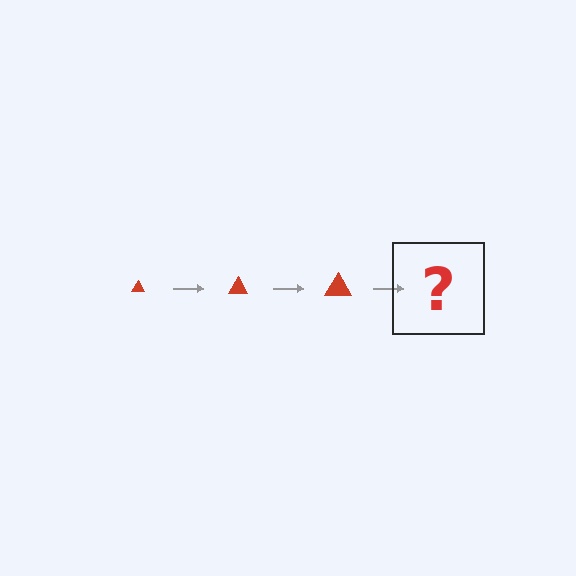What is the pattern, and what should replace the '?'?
The pattern is that the triangle gets progressively larger each step. The '?' should be a red triangle, larger than the previous one.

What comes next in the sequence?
The next element should be a red triangle, larger than the previous one.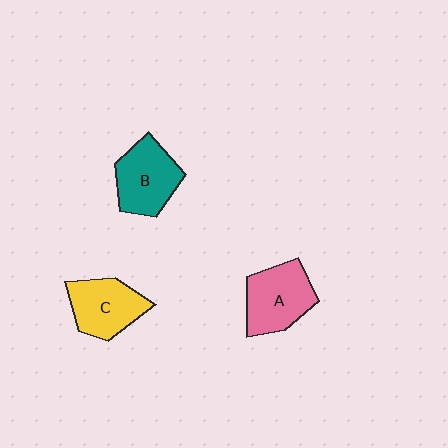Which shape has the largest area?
Shape A (pink).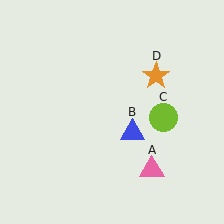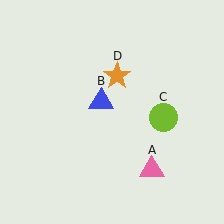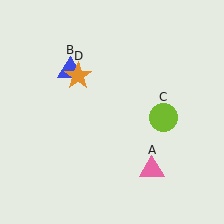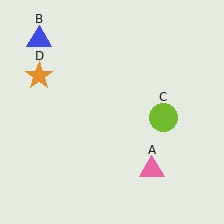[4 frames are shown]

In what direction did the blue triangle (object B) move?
The blue triangle (object B) moved up and to the left.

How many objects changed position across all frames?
2 objects changed position: blue triangle (object B), orange star (object D).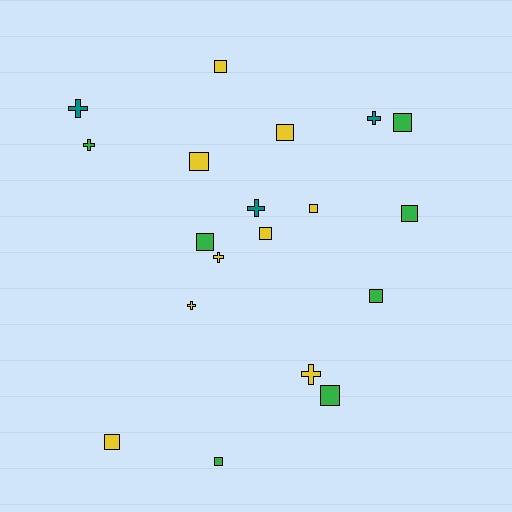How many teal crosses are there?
There are 3 teal crosses.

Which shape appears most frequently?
Square, with 12 objects.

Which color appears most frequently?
Yellow, with 9 objects.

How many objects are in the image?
There are 19 objects.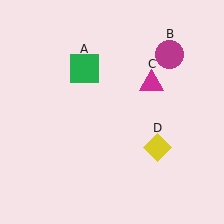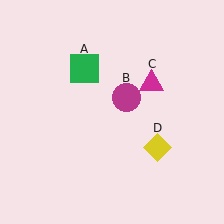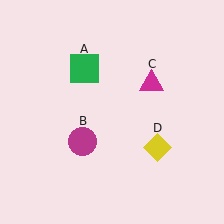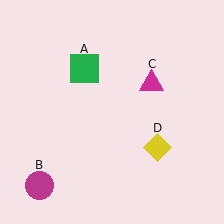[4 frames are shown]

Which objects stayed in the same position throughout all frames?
Green square (object A) and magenta triangle (object C) and yellow diamond (object D) remained stationary.